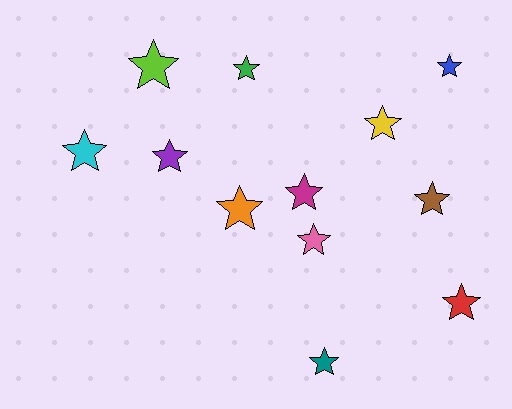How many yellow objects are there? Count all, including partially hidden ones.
There is 1 yellow object.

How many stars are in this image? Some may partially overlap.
There are 12 stars.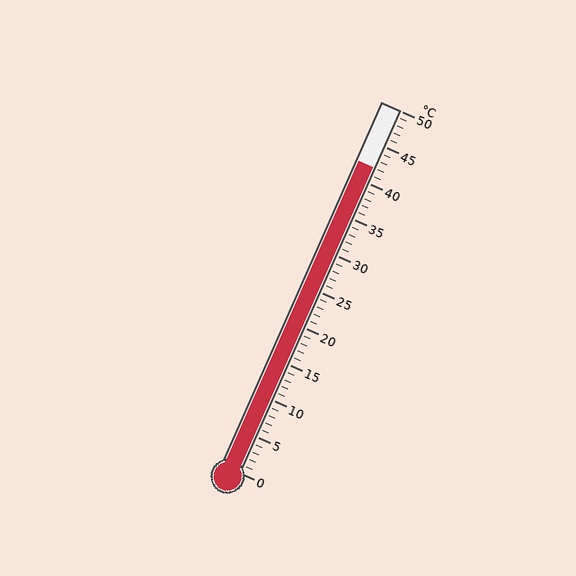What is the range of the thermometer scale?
The thermometer scale ranges from 0°C to 50°C.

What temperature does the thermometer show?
The thermometer shows approximately 42°C.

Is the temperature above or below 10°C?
The temperature is above 10°C.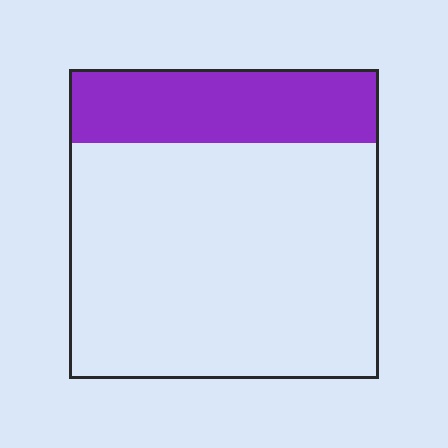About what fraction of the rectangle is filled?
About one quarter (1/4).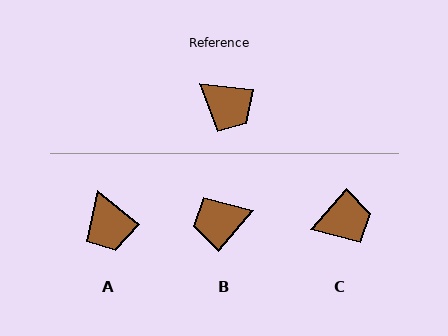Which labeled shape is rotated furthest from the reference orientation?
B, about 124 degrees away.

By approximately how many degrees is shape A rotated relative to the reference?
Approximately 32 degrees clockwise.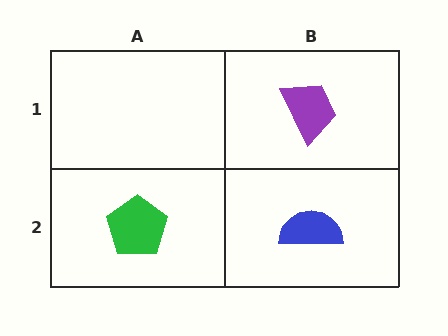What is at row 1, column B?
A purple trapezoid.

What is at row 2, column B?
A blue semicircle.